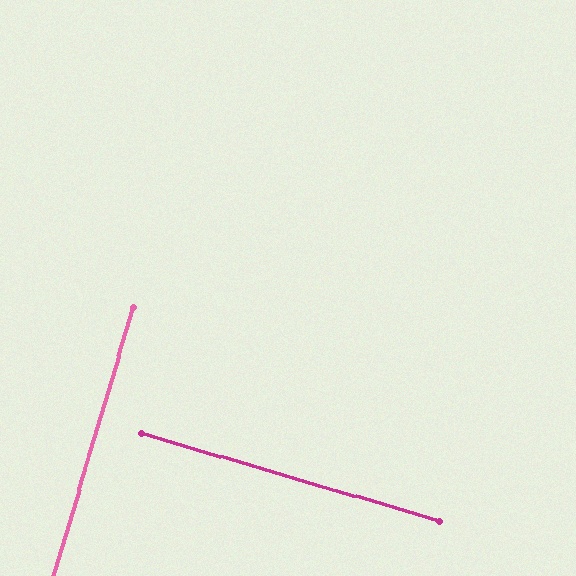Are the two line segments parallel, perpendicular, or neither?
Perpendicular — they meet at approximately 90°.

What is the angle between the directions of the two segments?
Approximately 90 degrees.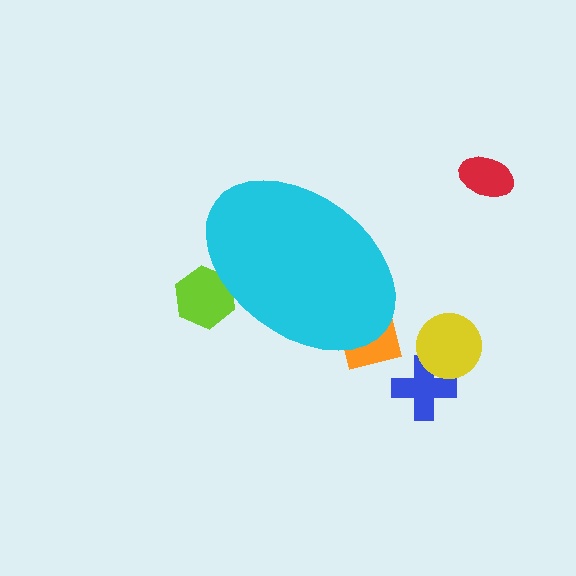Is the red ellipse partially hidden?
No, the red ellipse is fully visible.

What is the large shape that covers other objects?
A cyan ellipse.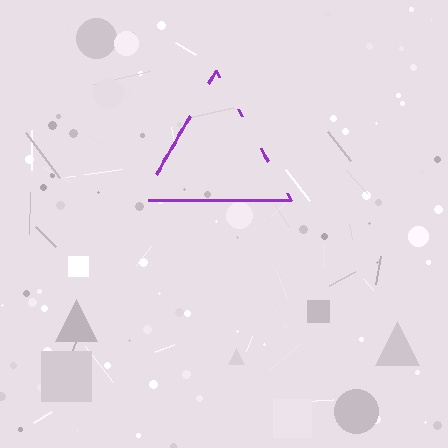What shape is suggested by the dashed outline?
The dashed outline suggests a triangle.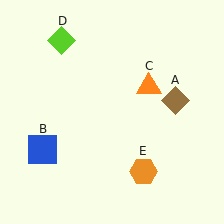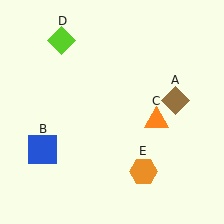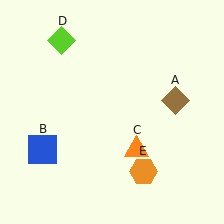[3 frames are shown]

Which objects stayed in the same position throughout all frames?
Brown diamond (object A) and blue square (object B) and lime diamond (object D) and orange hexagon (object E) remained stationary.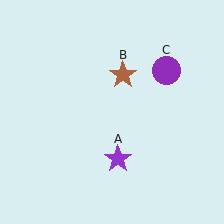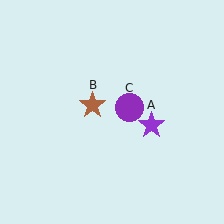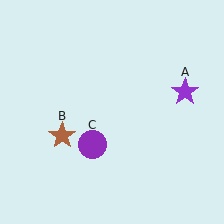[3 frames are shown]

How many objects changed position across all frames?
3 objects changed position: purple star (object A), brown star (object B), purple circle (object C).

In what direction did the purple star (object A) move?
The purple star (object A) moved up and to the right.